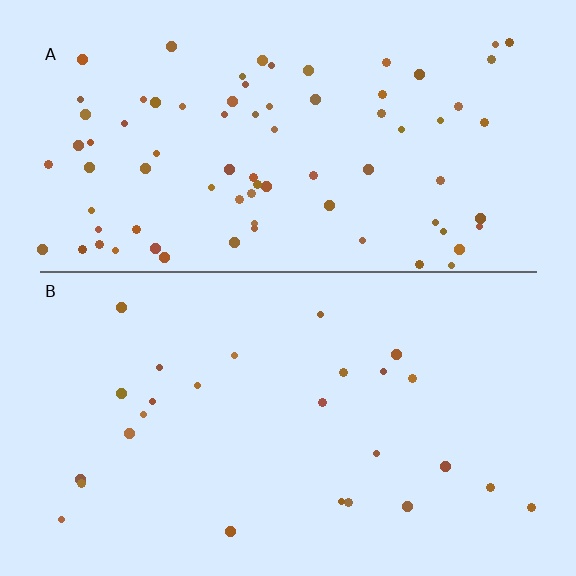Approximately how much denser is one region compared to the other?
Approximately 3.1× — region A over region B.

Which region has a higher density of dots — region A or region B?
A (the top).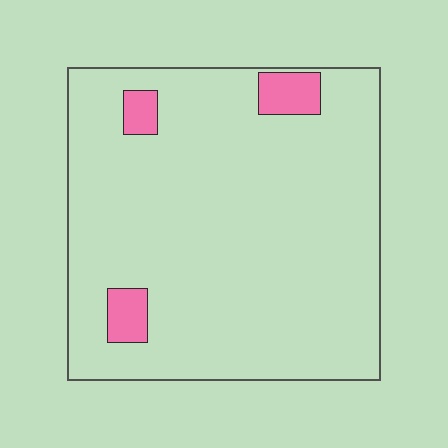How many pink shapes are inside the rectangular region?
3.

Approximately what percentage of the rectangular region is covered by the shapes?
Approximately 5%.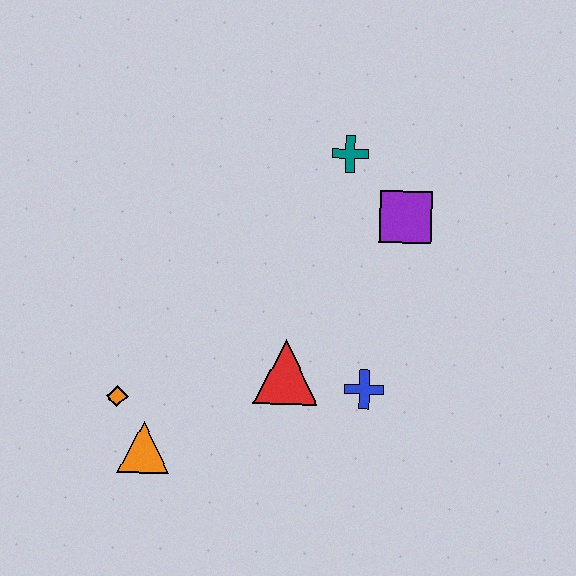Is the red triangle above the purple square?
No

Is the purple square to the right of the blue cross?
Yes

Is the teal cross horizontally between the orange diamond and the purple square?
Yes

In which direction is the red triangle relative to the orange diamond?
The red triangle is to the right of the orange diamond.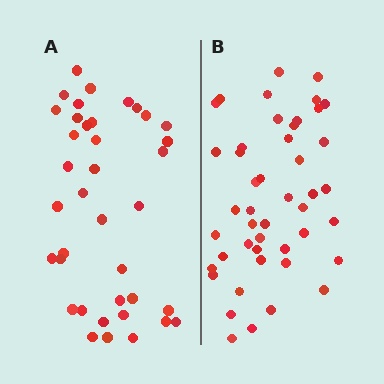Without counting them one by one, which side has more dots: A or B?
Region B (the right region) has more dots.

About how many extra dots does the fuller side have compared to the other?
Region B has roughly 8 or so more dots than region A.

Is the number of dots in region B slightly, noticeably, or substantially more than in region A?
Region B has only slightly more — the two regions are fairly close. The ratio is roughly 1.2 to 1.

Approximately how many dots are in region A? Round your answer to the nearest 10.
About 40 dots. (The exact count is 38, which rounds to 40.)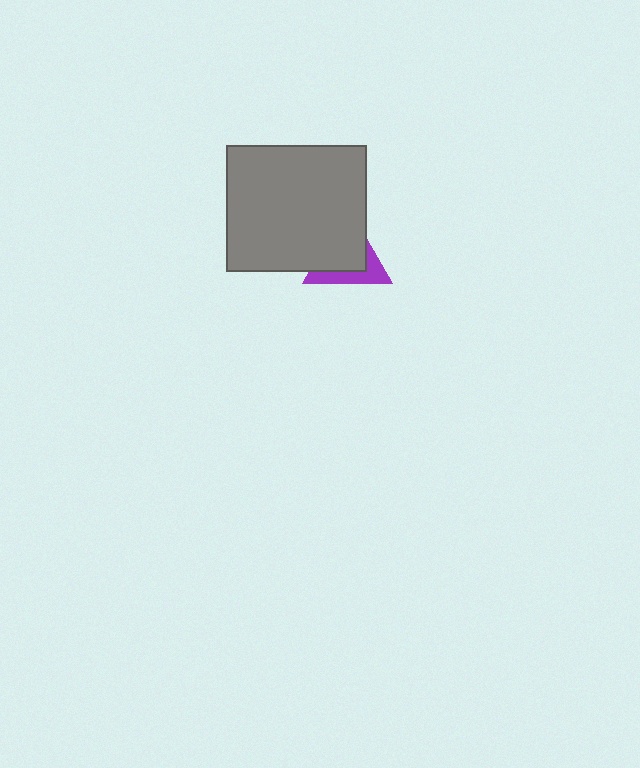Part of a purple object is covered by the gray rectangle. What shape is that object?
It is a triangle.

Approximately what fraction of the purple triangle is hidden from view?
Roughly 64% of the purple triangle is hidden behind the gray rectangle.